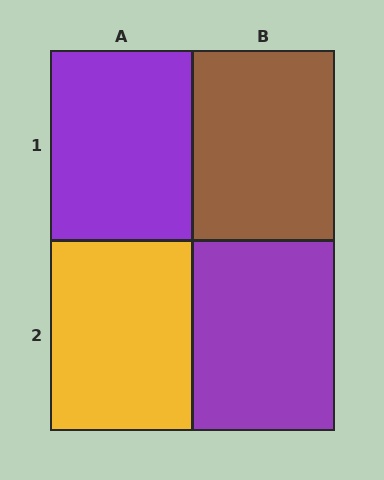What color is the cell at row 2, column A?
Yellow.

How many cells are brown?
1 cell is brown.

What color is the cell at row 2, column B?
Purple.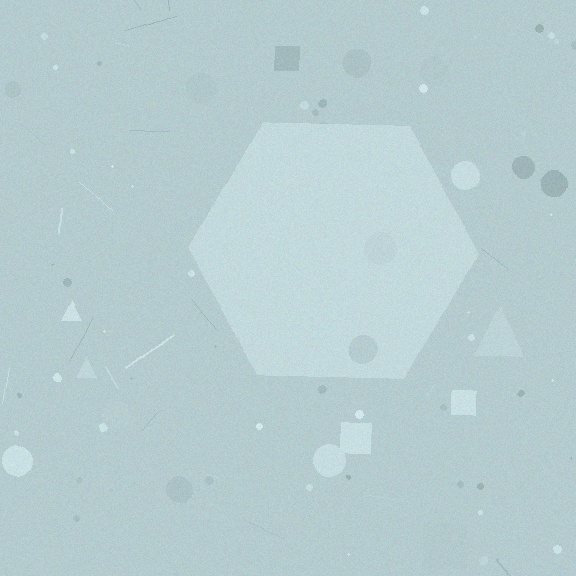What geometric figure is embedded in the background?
A hexagon is embedded in the background.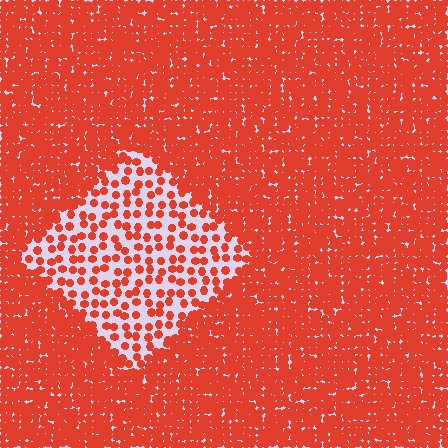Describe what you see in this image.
The image contains small red elements arranged at two different densities. A diamond-shaped region is visible where the elements are less densely packed than the surrounding area.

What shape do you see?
I see a diamond.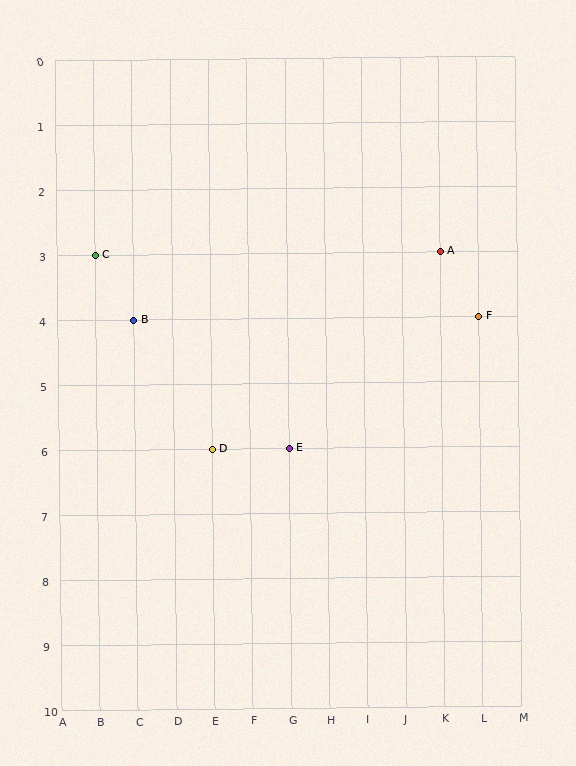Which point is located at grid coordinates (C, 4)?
Point B is at (C, 4).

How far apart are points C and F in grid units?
Points C and F are 10 columns and 1 row apart (about 10.0 grid units diagonally).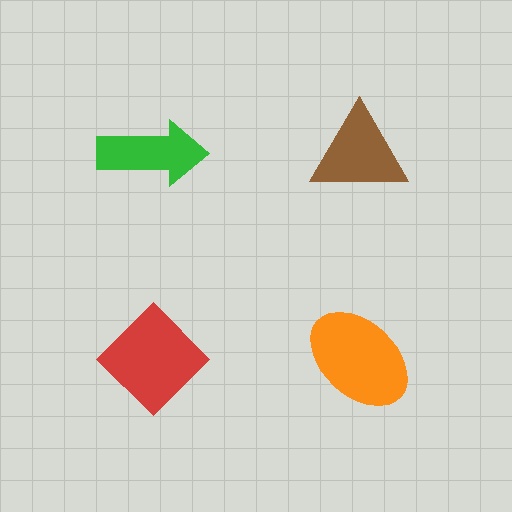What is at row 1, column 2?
A brown triangle.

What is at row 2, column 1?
A red diamond.